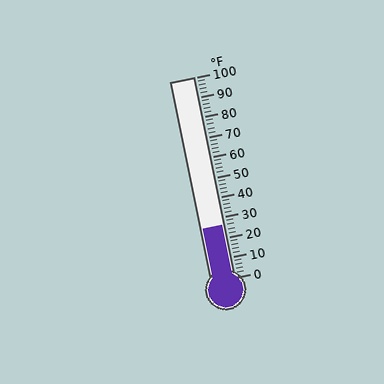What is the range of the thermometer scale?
The thermometer scale ranges from 0°F to 100°F.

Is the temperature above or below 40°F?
The temperature is below 40°F.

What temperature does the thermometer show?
The thermometer shows approximately 26°F.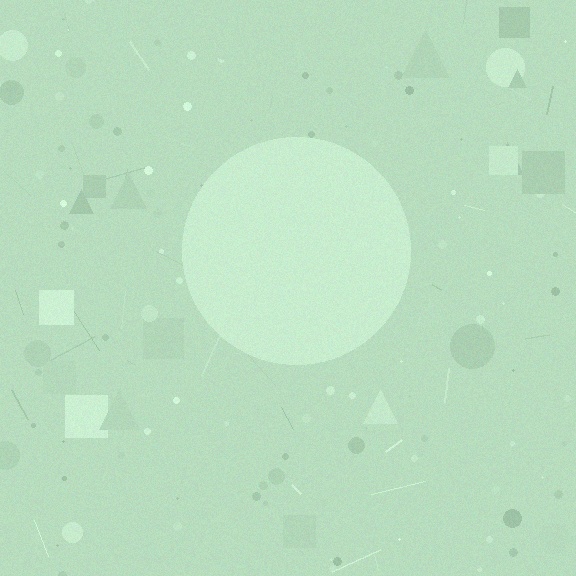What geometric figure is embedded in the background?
A circle is embedded in the background.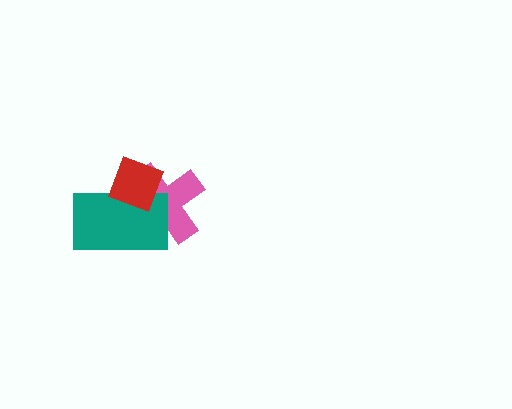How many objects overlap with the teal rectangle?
2 objects overlap with the teal rectangle.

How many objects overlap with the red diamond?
2 objects overlap with the red diamond.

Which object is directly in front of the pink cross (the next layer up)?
The teal rectangle is directly in front of the pink cross.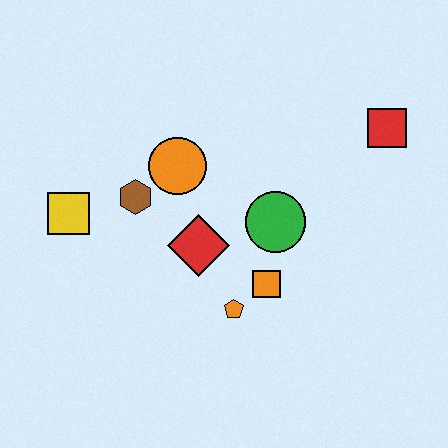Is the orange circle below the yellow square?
No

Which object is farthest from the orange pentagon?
The red square is farthest from the orange pentagon.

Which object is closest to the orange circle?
The brown hexagon is closest to the orange circle.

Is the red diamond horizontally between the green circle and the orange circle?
Yes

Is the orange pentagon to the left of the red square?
Yes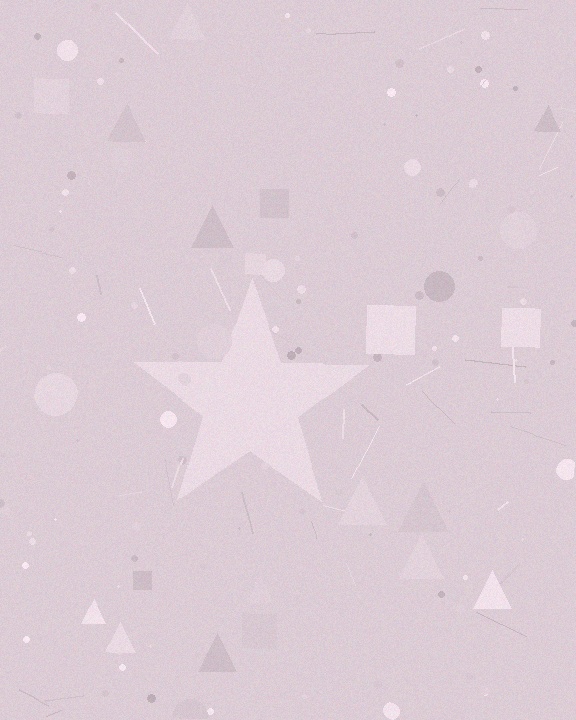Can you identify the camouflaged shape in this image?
The camouflaged shape is a star.